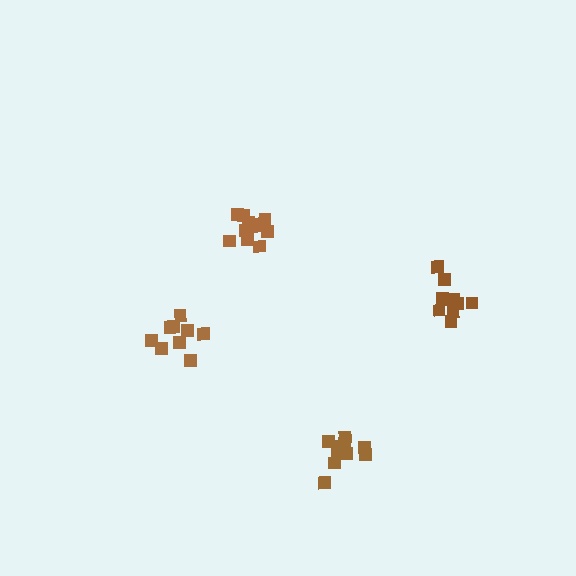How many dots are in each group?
Group 1: 10 dots, Group 2: 11 dots, Group 3: 11 dots, Group 4: 9 dots (41 total).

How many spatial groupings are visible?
There are 4 spatial groupings.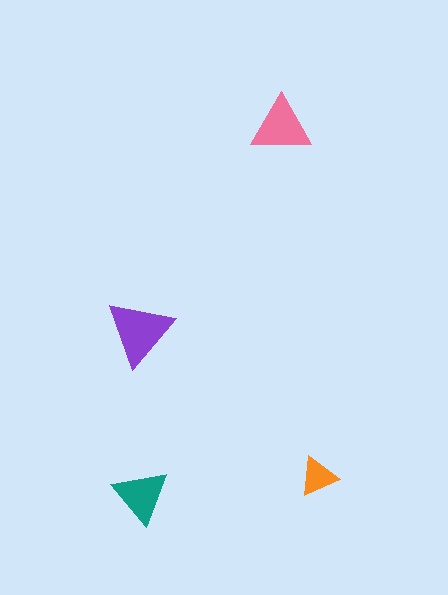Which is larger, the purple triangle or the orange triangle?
The purple one.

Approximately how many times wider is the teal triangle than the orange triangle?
About 1.5 times wider.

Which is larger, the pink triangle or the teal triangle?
The pink one.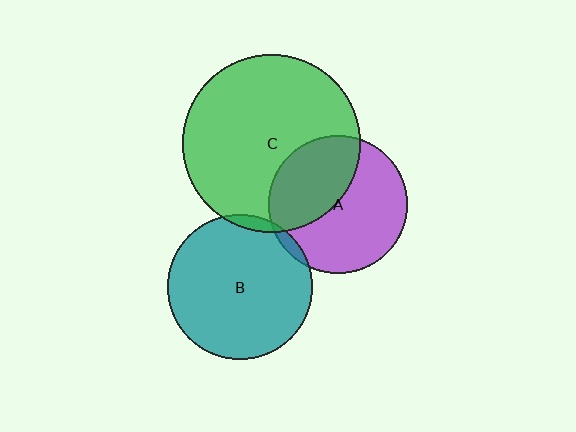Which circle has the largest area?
Circle C (green).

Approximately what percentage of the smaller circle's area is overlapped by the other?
Approximately 5%.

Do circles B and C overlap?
Yes.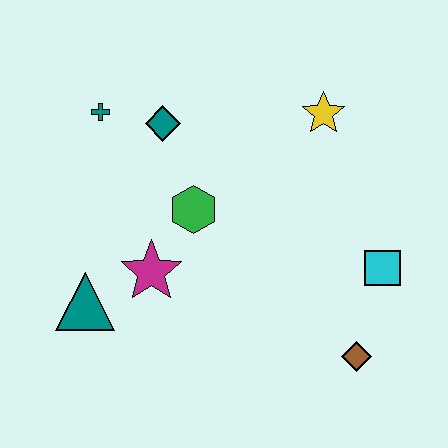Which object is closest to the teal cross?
The teal diamond is closest to the teal cross.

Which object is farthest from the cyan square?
The teal cross is farthest from the cyan square.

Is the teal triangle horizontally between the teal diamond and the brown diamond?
No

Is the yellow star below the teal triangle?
No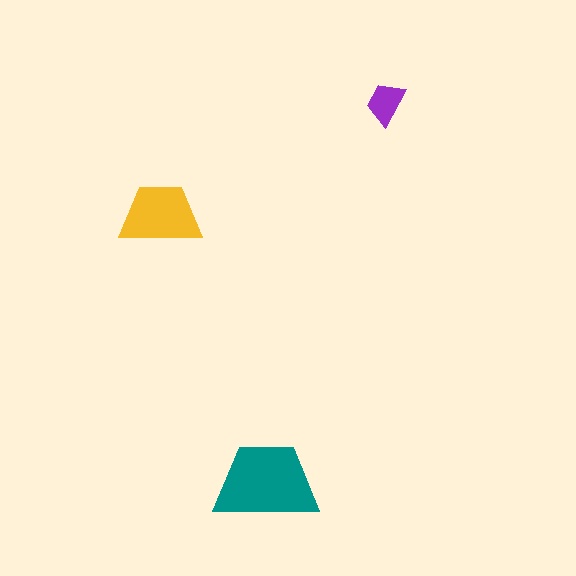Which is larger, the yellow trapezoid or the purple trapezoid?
The yellow one.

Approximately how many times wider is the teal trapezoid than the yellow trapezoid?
About 1.5 times wider.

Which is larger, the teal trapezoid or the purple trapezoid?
The teal one.